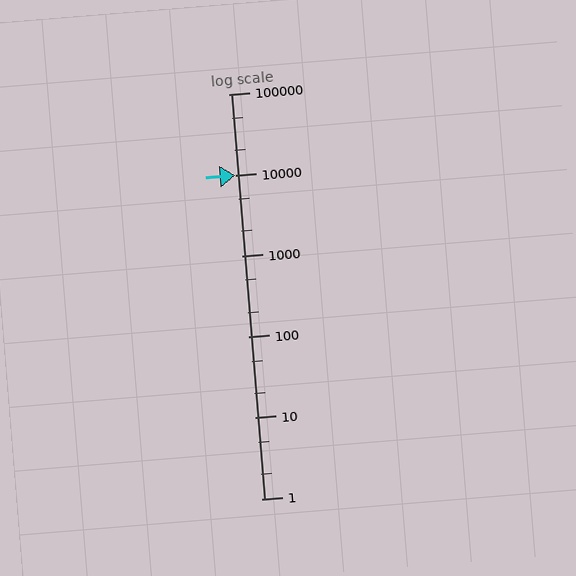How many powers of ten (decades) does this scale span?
The scale spans 5 decades, from 1 to 100000.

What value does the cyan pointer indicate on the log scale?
The pointer indicates approximately 9900.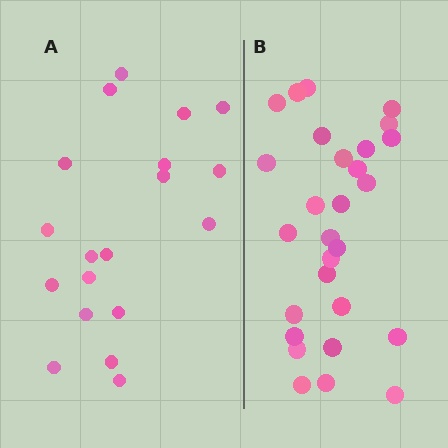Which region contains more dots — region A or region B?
Region B (the right region) has more dots.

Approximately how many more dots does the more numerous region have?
Region B has roughly 8 or so more dots than region A.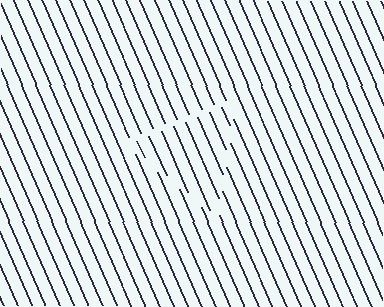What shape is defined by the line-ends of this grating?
An illusory triangle. The interior of the shape contains the same grating, shifted by half a period — the contour is defined by the phase discontinuity where line-ends from the inner and outer gratings abut.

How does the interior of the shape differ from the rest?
The interior of the shape contains the same grating, shifted by half a period — the contour is defined by the phase discontinuity where line-ends from the inner and outer gratings abut.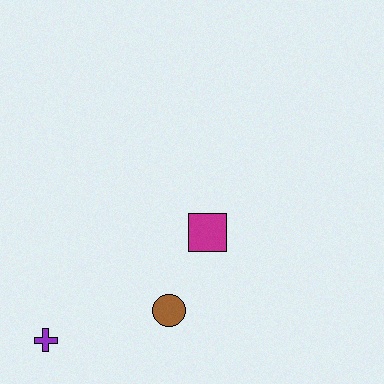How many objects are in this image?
There are 3 objects.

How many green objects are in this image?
There are no green objects.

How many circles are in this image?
There is 1 circle.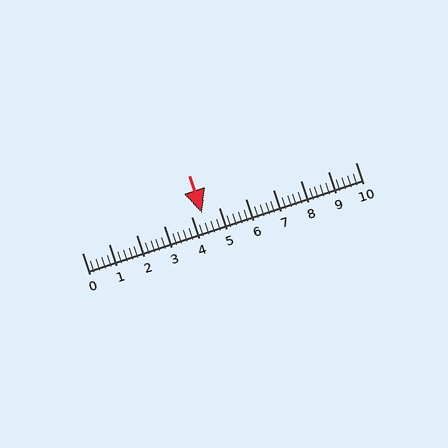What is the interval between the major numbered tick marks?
The major tick marks are spaced 1 units apart.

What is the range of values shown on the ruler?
The ruler shows values from 0 to 10.